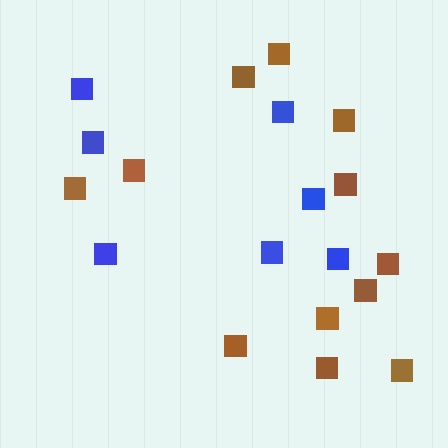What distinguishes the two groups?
There are 2 groups: one group of blue squares (7) and one group of brown squares (12).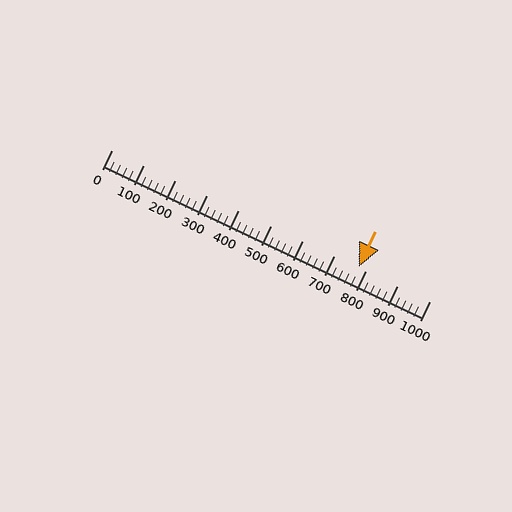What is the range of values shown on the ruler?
The ruler shows values from 0 to 1000.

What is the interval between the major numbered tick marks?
The major tick marks are spaced 100 units apart.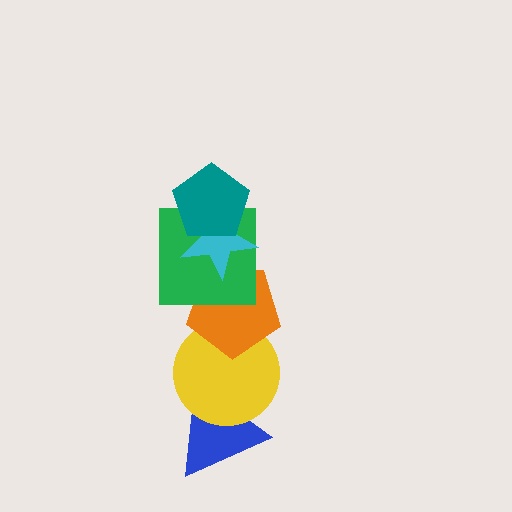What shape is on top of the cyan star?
The teal pentagon is on top of the cyan star.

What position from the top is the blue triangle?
The blue triangle is 6th from the top.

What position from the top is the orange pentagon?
The orange pentagon is 4th from the top.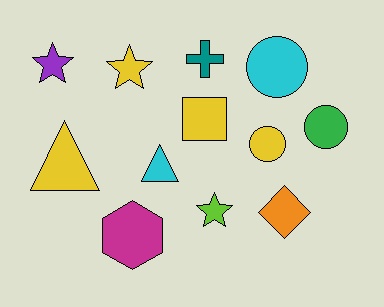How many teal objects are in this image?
There is 1 teal object.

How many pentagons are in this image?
There are no pentagons.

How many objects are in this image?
There are 12 objects.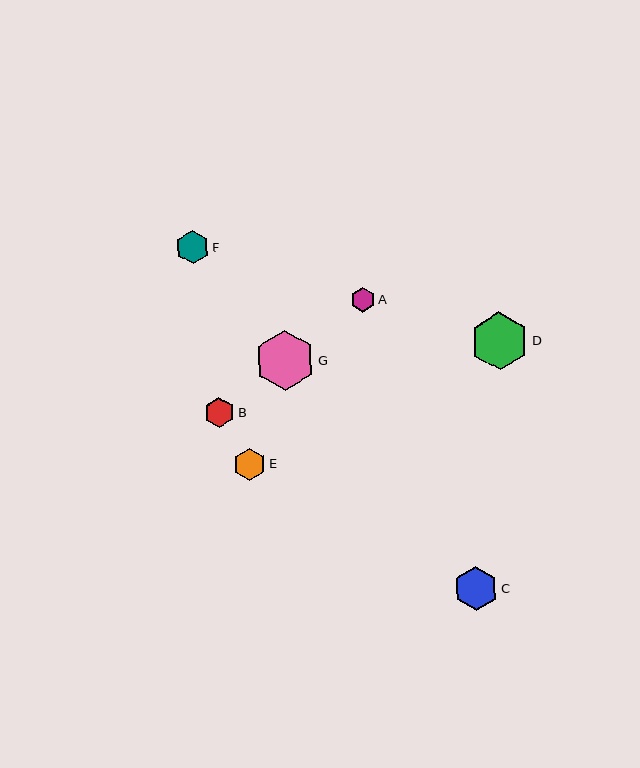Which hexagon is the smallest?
Hexagon A is the smallest with a size of approximately 25 pixels.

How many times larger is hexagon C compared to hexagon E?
Hexagon C is approximately 1.4 times the size of hexagon E.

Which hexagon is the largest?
Hexagon G is the largest with a size of approximately 60 pixels.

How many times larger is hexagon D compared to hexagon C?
Hexagon D is approximately 1.3 times the size of hexagon C.